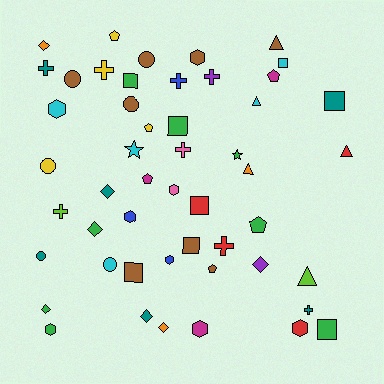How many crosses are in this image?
There are 8 crosses.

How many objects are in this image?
There are 50 objects.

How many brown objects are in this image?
There are 8 brown objects.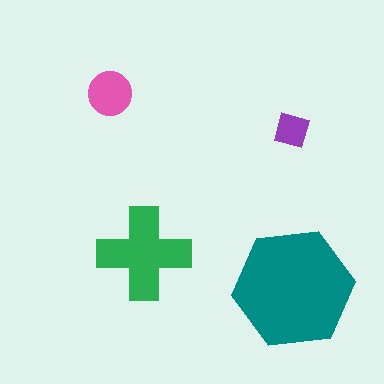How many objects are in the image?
There are 4 objects in the image.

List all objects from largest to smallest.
The teal hexagon, the green cross, the pink circle, the purple diamond.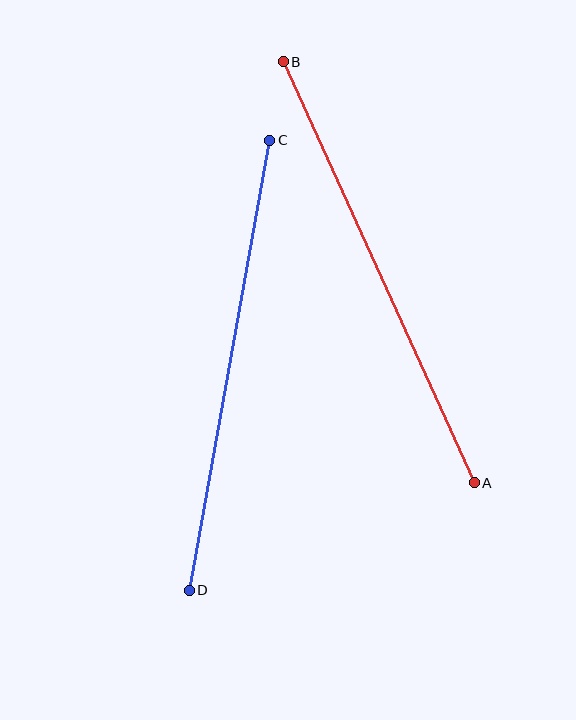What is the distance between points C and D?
The distance is approximately 457 pixels.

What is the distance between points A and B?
The distance is approximately 462 pixels.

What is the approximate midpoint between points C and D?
The midpoint is at approximately (229, 365) pixels.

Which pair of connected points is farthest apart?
Points A and B are farthest apart.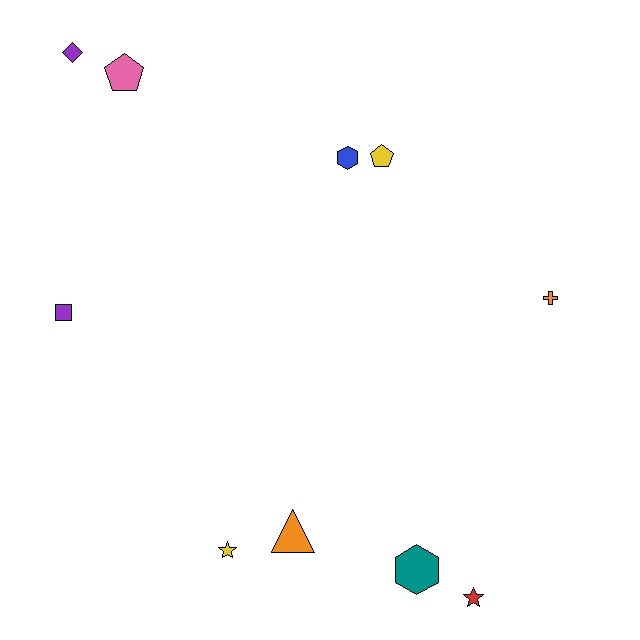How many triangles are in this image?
There is 1 triangle.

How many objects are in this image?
There are 10 objects.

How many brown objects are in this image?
There are no brown objects.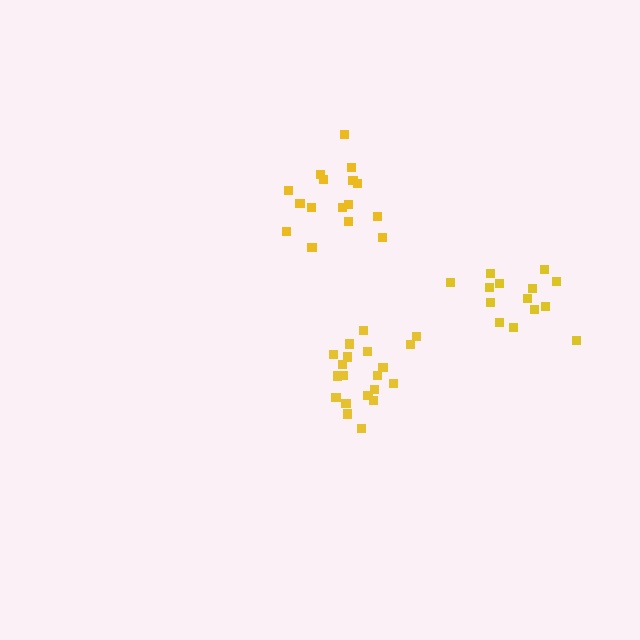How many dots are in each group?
Group 1: 16 dots, Group 2: 14 dots, Group 3: 20 dots (50 total).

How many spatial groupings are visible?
There are 3 spatial groupings.